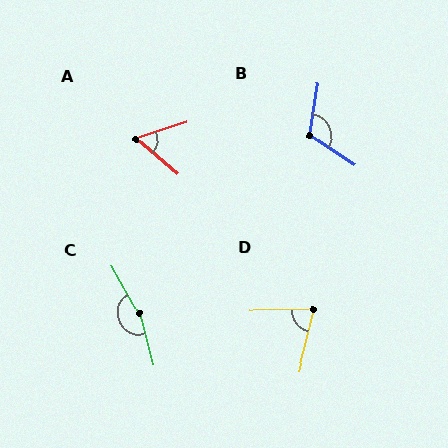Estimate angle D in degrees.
Approximately 76 degrees.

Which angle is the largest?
C, at approximately 165 degrees.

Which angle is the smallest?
A, at approximately 58 degrees.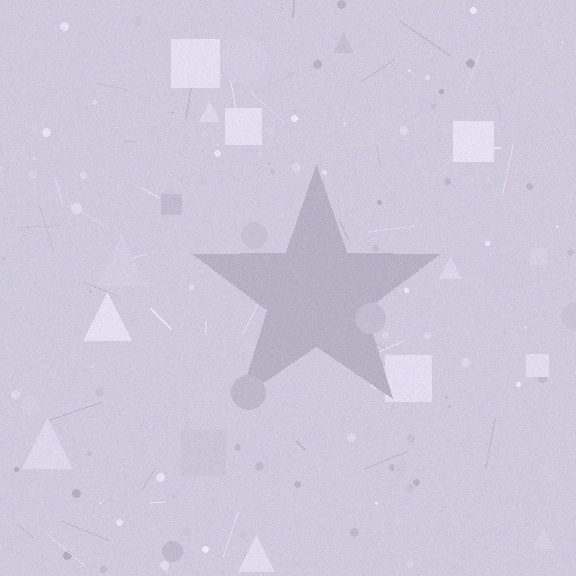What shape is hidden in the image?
A star is hidden in the image.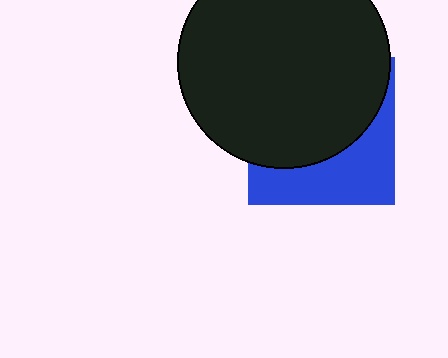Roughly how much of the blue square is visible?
A small part of it is visible (roughly 38%).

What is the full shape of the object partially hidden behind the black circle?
The partially hidden object is a blue square.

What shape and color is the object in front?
The object in front is a black circle.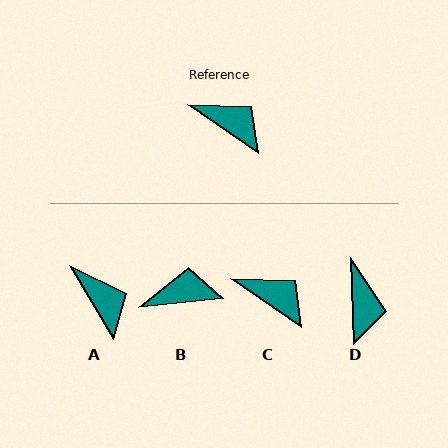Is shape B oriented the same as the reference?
No, it is off by about 40 degrees.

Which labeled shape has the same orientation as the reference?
C.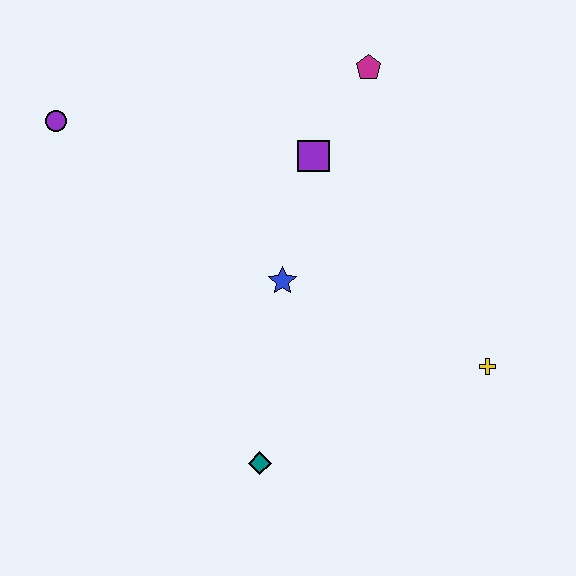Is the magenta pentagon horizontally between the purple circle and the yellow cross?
Yes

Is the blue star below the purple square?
Yes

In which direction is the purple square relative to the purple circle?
The purple square is to the right of the purple circle.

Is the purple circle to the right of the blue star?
No